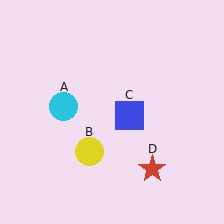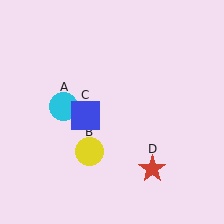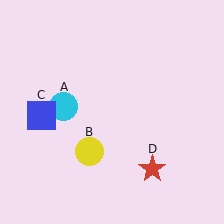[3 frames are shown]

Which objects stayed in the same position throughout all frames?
Cyan circle (object A) and yellow circle (object B) and red star (object D) remained stationary.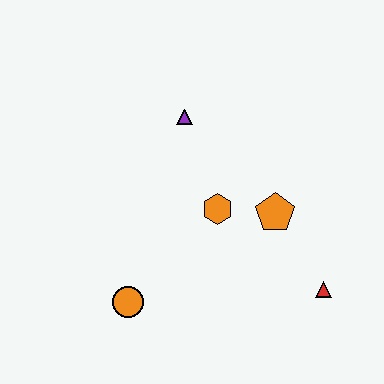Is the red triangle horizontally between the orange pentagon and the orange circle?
No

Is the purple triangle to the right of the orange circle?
Yes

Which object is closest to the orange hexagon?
The orange pentagon is closest to the orange hexagon.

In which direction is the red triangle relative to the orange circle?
The red triangle is to the right of the orange circle.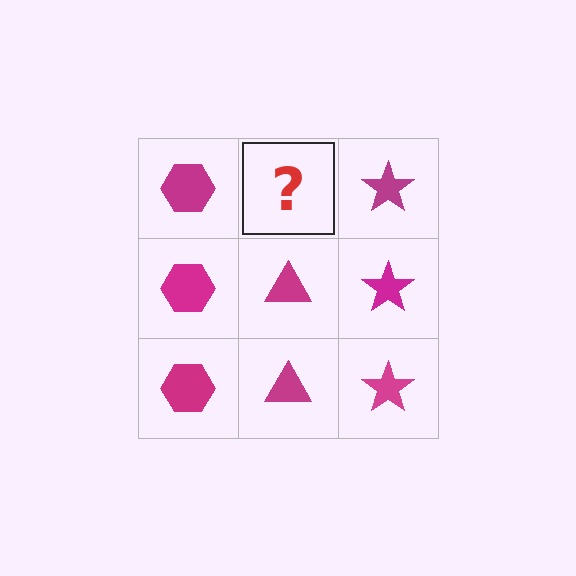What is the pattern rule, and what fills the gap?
The rule is that each column has a consistent shape. The gap should be filled with a magenta triangle.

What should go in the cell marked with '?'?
The missing cell should contain a magenta triangle.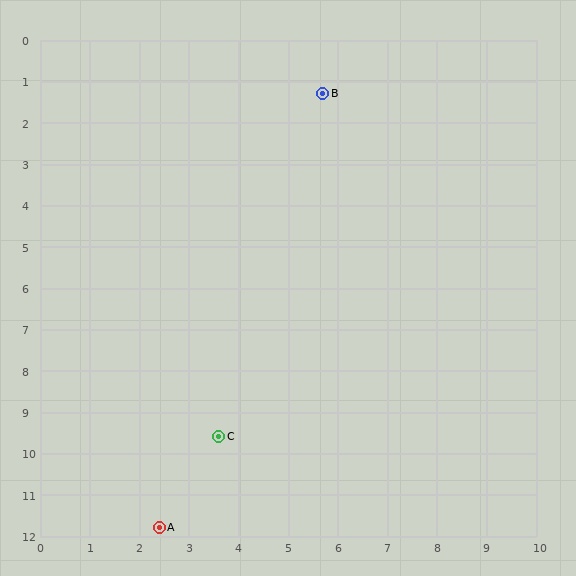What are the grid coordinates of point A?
Point A is at approximately (2.4, 11.8).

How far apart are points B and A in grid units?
Points B and A are about 11.0 grid units apart.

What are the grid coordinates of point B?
Point B is at approximately (5.7, 1.3).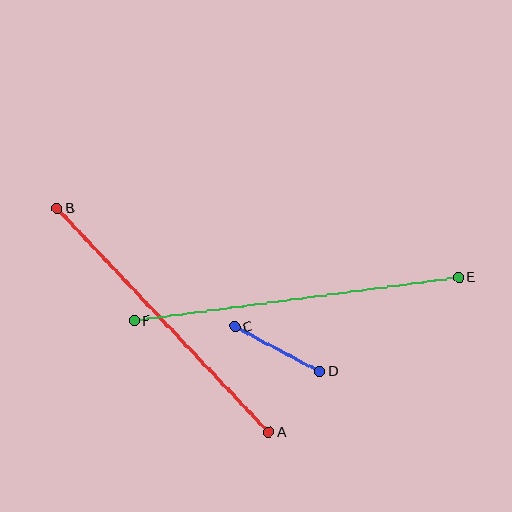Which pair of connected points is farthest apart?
Points E and F are farthest apart.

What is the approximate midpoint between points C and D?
The midpoint is at approximately (277, 349) pixels.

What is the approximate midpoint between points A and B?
The midpoint is at approximately (163, 321) pixels.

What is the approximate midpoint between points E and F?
The midpoint is at approximately (296, 299) pixels.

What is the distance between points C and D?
The distance is approximately 96 pixels.